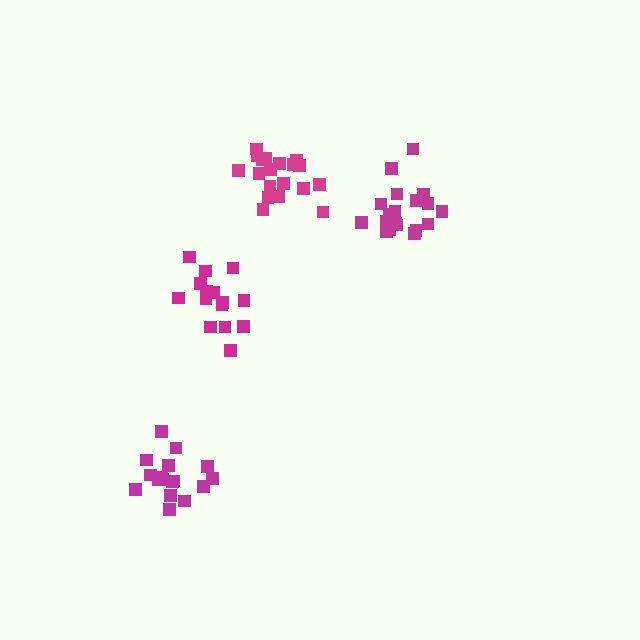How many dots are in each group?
Group 1: 17 dots, Group 2: 19 dots, Group 3: 17 dots, Group 4: 19 dots (72 total).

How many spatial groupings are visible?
There are 4 spatial groupings.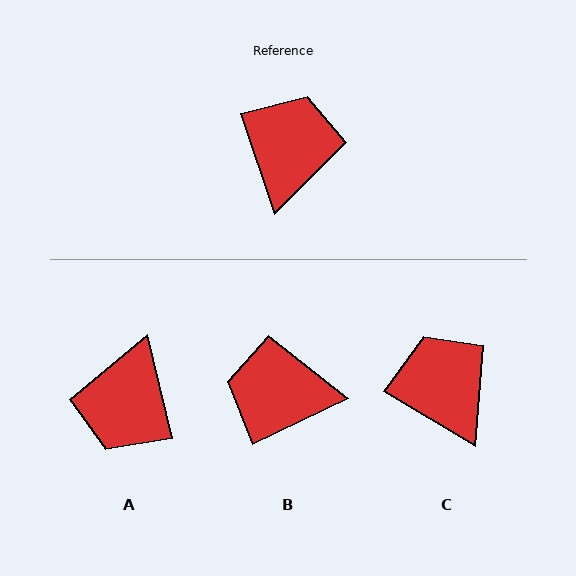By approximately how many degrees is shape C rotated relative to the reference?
Approximately 40 degrees counter-clockwise.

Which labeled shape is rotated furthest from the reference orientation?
A, about 175 degrees away.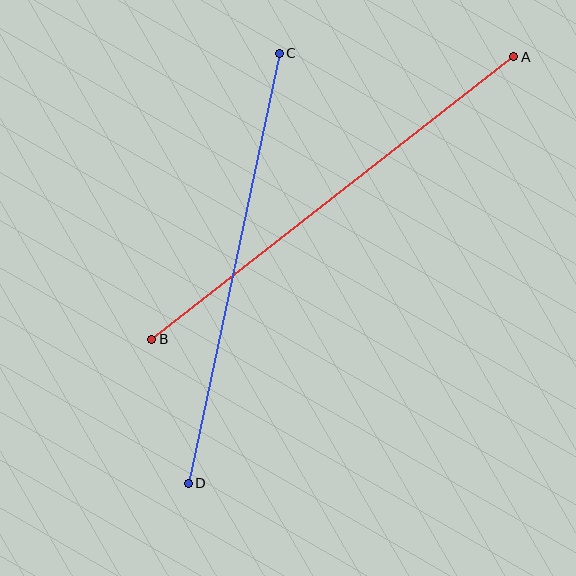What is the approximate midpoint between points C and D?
The midpoint is at approximately (234, 268) pixels.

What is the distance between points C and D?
The distance is approximately 439 pixels.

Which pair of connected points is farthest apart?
Points A and B are farthest apart.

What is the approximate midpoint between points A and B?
The midpoint is at approximately (333, 198) pixels.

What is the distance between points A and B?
The distance is approximately 459 pixels.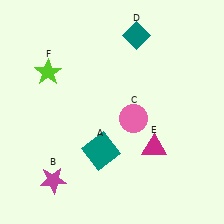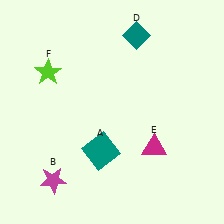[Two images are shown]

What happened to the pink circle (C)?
The pink circle (C) was removed in Image 2. It was in the bottom-right area of Image 1.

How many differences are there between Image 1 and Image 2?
There is 1 difference between the two images.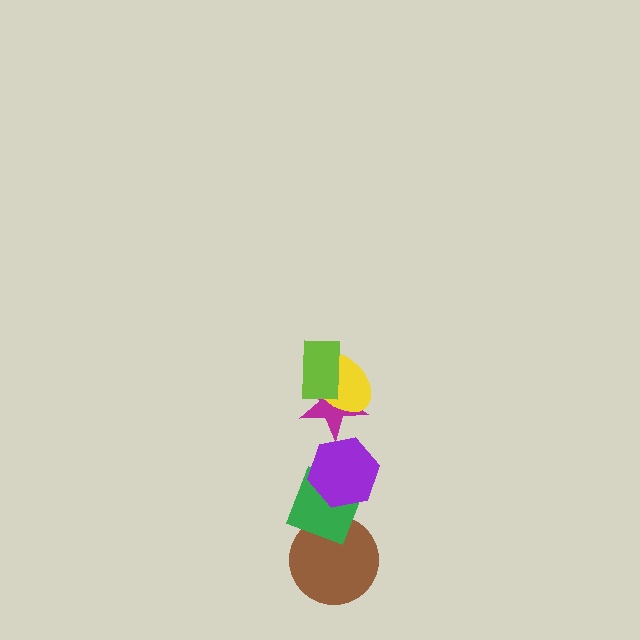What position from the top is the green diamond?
The green diamond is 5th from the top.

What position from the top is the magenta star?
The magenta star is 3rd from the top.